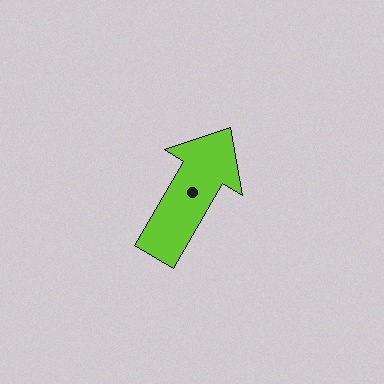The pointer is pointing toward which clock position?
Roughly 1 o'clock.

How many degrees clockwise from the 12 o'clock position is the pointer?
Approximately 30 degrees.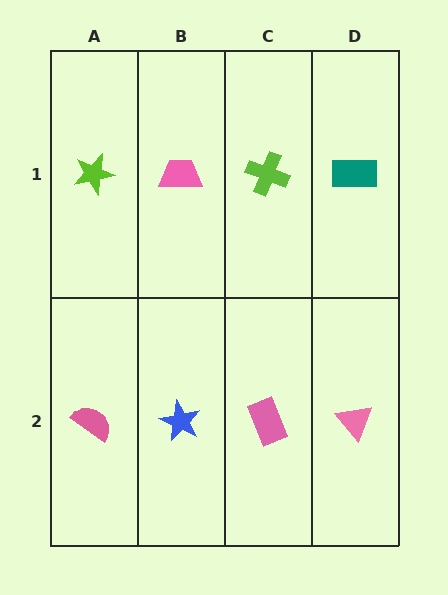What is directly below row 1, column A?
A pink semicircle.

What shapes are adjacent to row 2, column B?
A pink trapezoid (row 1, column B), a pink semicircle (row 2, column A), a pink rectangle (row 2, column C).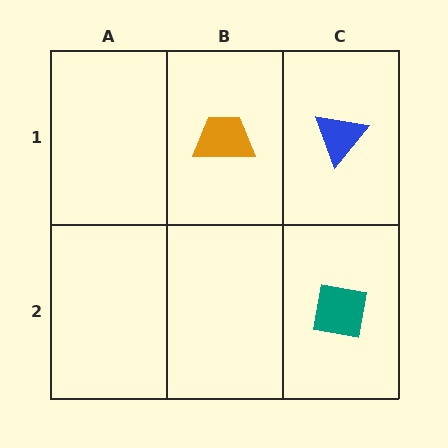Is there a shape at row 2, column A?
No, that cell is empty.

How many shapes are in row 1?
2 shapes.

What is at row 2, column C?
A teal square.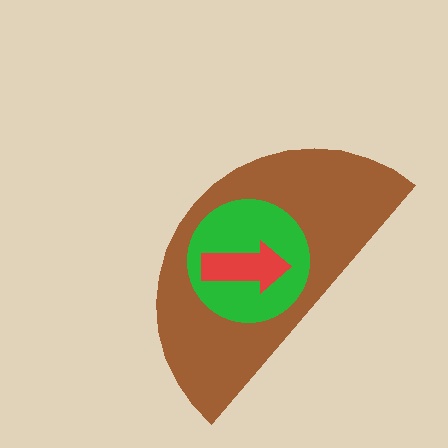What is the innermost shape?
The red arrow.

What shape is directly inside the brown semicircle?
The green circle.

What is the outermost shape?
The brown semicircle.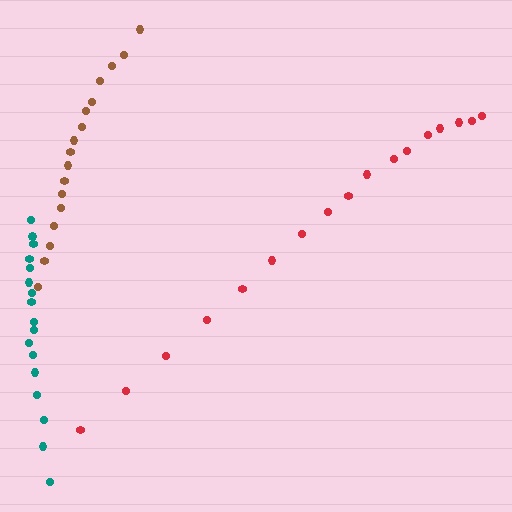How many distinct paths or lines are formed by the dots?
There are 3 distinct paths.